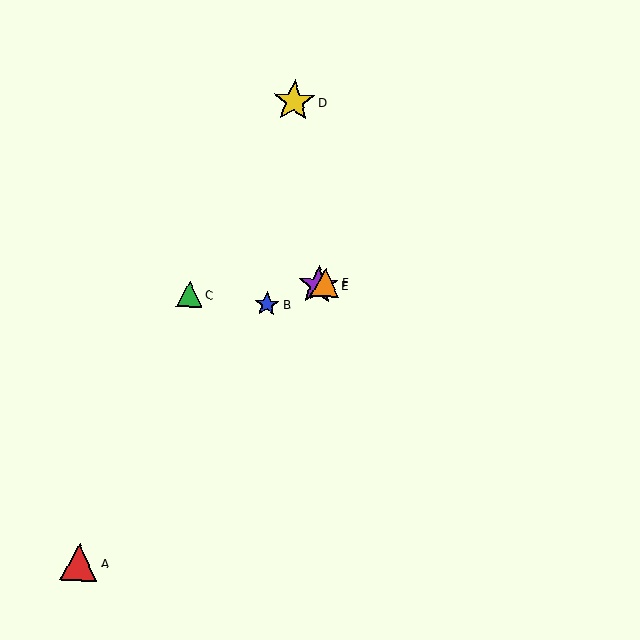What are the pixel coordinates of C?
Object C is at (189, 294).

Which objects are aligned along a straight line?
Objects B, E, F are aligned along a straight line.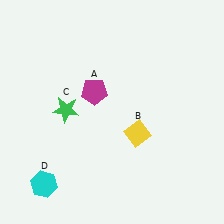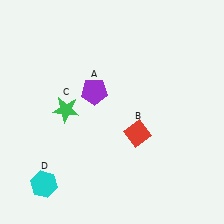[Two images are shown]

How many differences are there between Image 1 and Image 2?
There are 2 differences between the two images.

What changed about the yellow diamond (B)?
In Image 1, B is yellow. In Image 2, it changed to red.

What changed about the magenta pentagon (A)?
In Image 1, A is magenta. In Image 2, it changed to purple.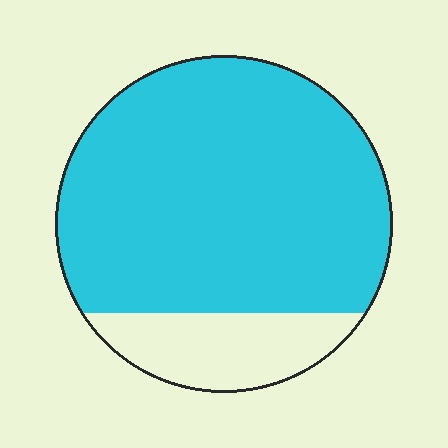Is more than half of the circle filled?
Yes.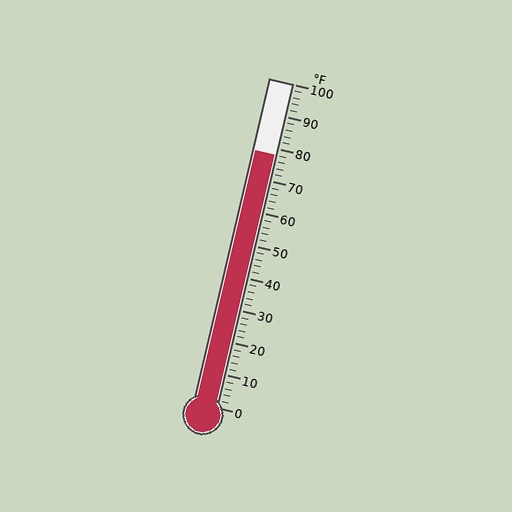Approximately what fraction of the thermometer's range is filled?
The thermometer is filled to approximately 80% of its range.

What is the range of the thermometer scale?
The thermometer scale ranges from 0°F to 100°F.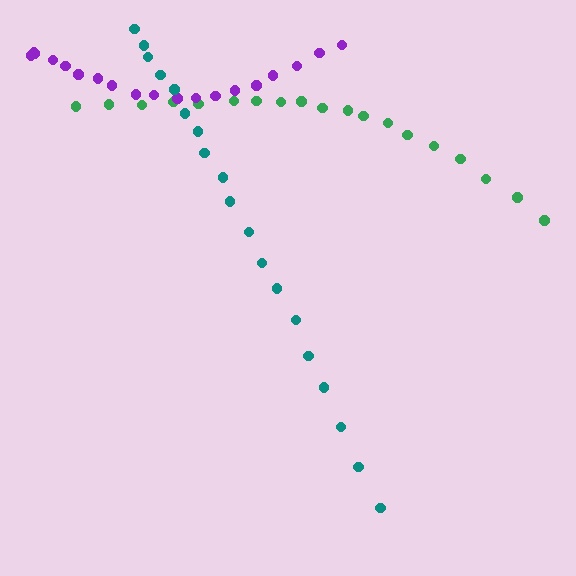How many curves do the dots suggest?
There are 3 distinct paths.